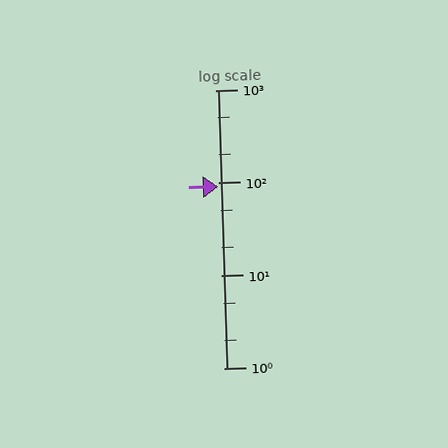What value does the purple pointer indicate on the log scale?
The pointer indicates approximately 90.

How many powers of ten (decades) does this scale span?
The scale spans 3 decades, from 1 to 1000.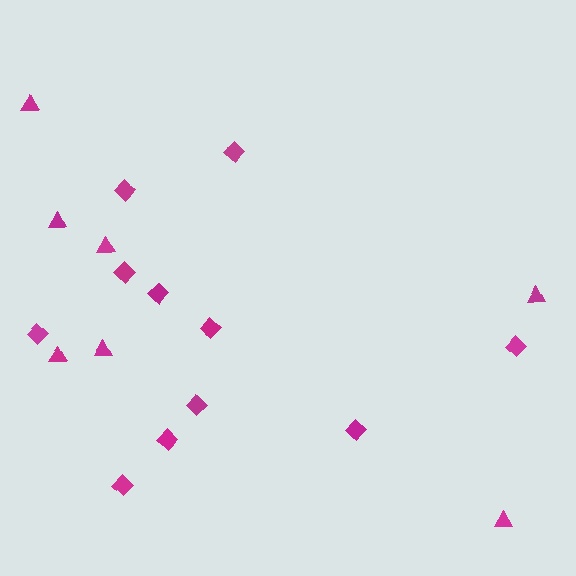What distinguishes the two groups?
There are 2 groups: one group of triangles (7) and one group of diamonds (11).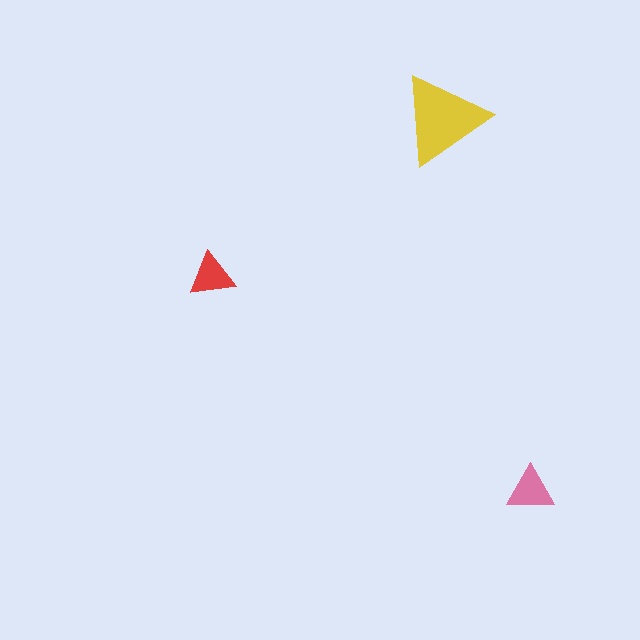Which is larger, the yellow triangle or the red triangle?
The yellow one.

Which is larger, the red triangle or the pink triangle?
The pink one.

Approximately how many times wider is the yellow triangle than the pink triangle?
About 2 times wider.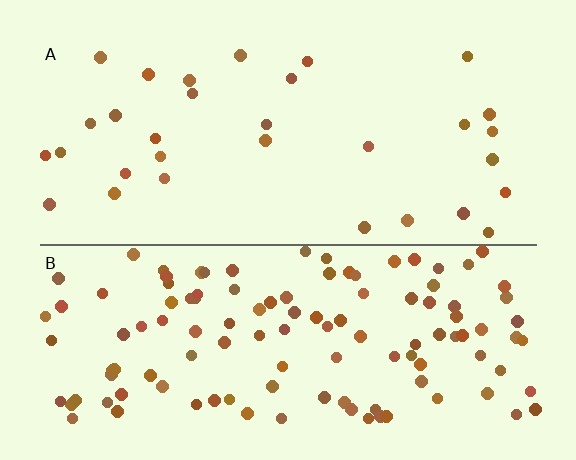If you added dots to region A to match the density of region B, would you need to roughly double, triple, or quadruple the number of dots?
Approximately quadruple.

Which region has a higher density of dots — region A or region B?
B (the bottom).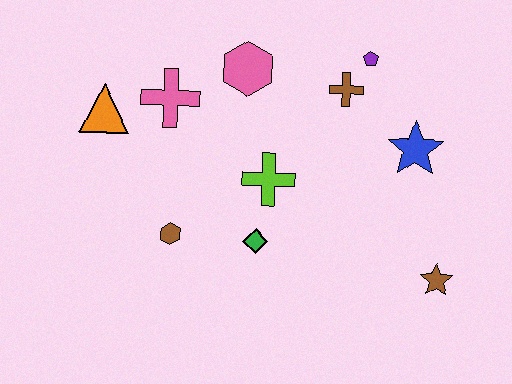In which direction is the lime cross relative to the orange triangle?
The lime cross is to the right of the orange triangle.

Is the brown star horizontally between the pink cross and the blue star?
No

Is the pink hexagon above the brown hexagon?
Yes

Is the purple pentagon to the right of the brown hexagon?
Yes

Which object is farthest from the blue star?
The orange triangle is farthest from the blue star.